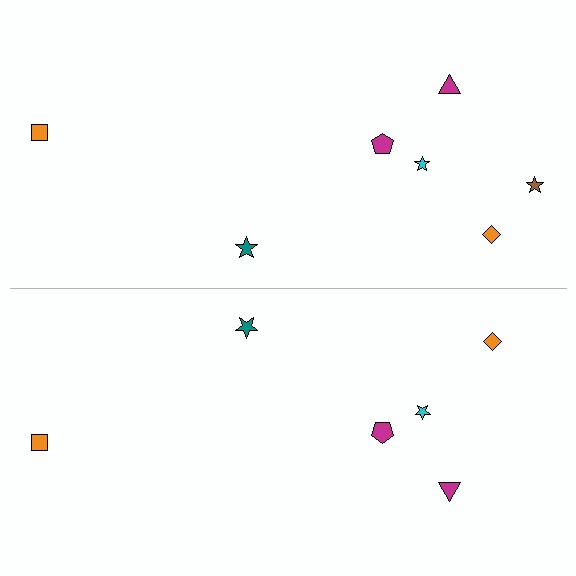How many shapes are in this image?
There are 13 shapes in this image.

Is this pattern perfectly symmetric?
No, the pattern is not perfectly symmetric. A brown star is missing from the bottom side.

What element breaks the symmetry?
A brown star is missing from the bottom side.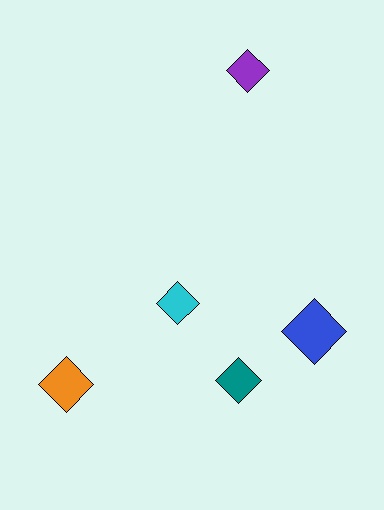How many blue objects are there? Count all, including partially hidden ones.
There is 1 blue object.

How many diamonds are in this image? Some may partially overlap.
There are 5 diamonds.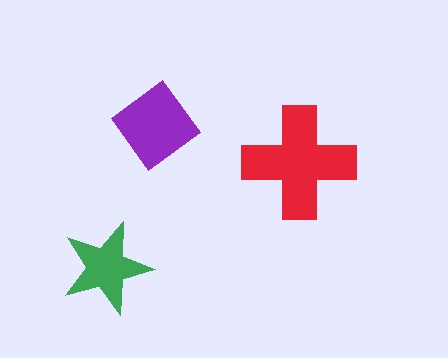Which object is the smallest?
The green star.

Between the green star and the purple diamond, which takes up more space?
The purple diamond.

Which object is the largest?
The red cross.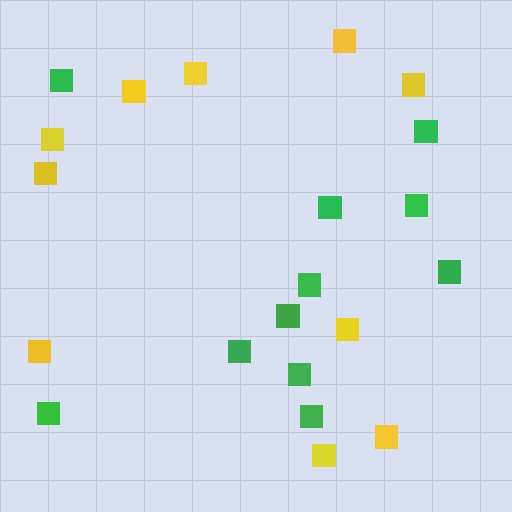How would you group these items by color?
There are 2 groups: one group of green squares (11) and one group of yellow squares (10).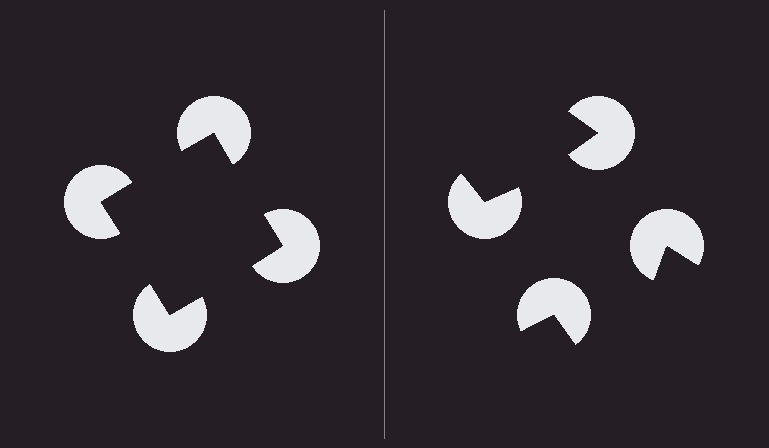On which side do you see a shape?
An illusory square appears on the left side. On the right side the wedge cuts are rotated, so no coherent shape forms.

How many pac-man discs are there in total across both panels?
8 — 4 on each side.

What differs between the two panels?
The pac-man discs are positioned identically on both sides; only the wedge orientations differ. On the left they align to a square; on the right they are misaligned.